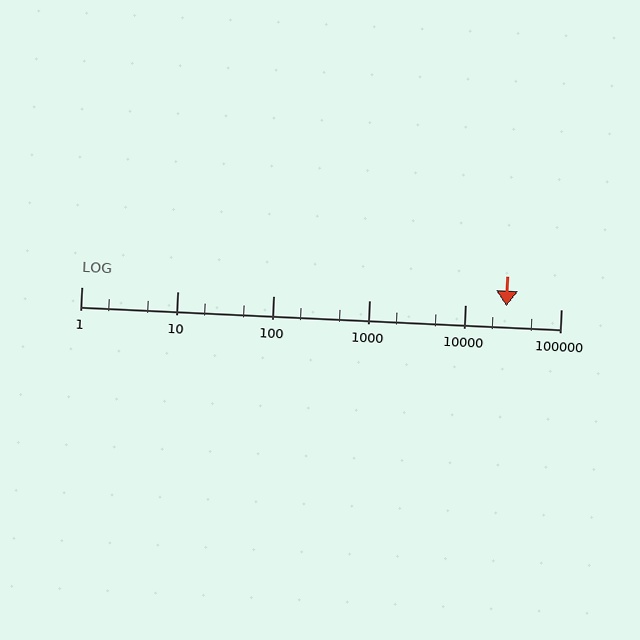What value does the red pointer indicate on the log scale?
The pointer indicates approximately 27000.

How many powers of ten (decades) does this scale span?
The scale spans 5 decades, from 1 to 100000.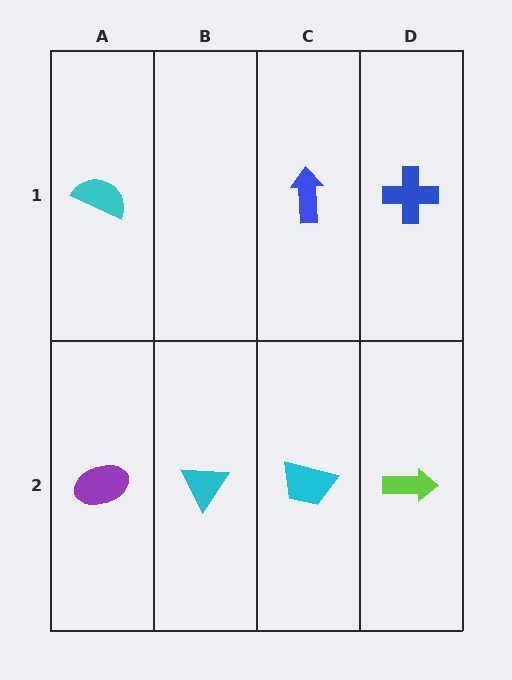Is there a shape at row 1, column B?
No, that cell is empty.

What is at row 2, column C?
A cyan trapezoid.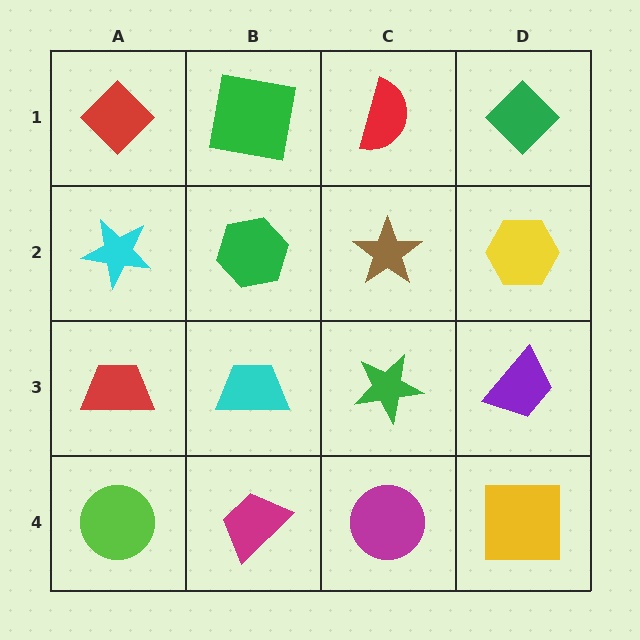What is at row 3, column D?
A purple trapezoid.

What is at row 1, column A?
A red diamond.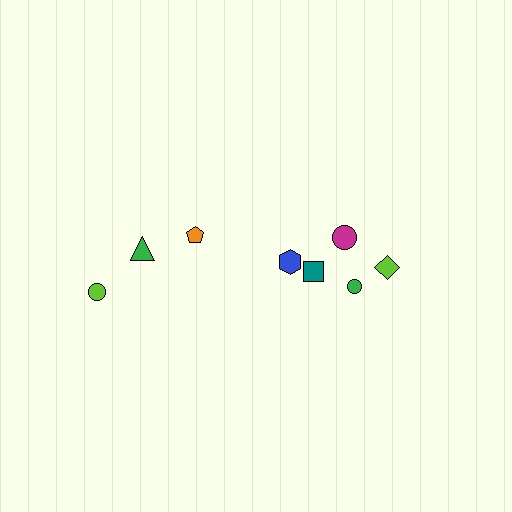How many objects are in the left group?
There are 3 objects.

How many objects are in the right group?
There are 5 objects.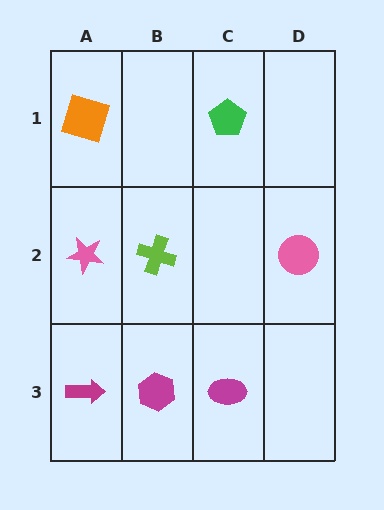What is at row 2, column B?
A lime cross.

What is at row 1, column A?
An orange square.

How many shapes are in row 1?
2 shapes.